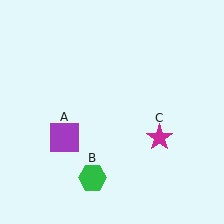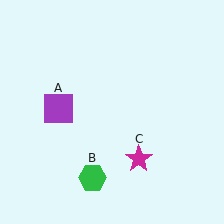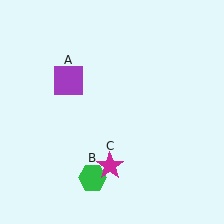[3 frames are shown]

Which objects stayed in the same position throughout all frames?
Green hexagon (object B) remained stationary.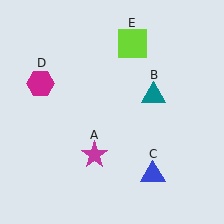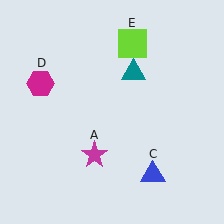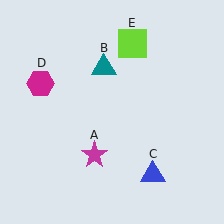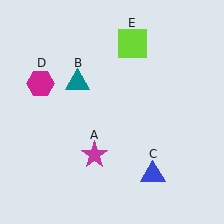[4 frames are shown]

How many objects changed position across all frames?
1 object changed position: teal triangle (object B).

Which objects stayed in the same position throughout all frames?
Magenta star (object A) and blue triangle (object C) and magenta hexagon (object D) and lime square (object E) remained stationary.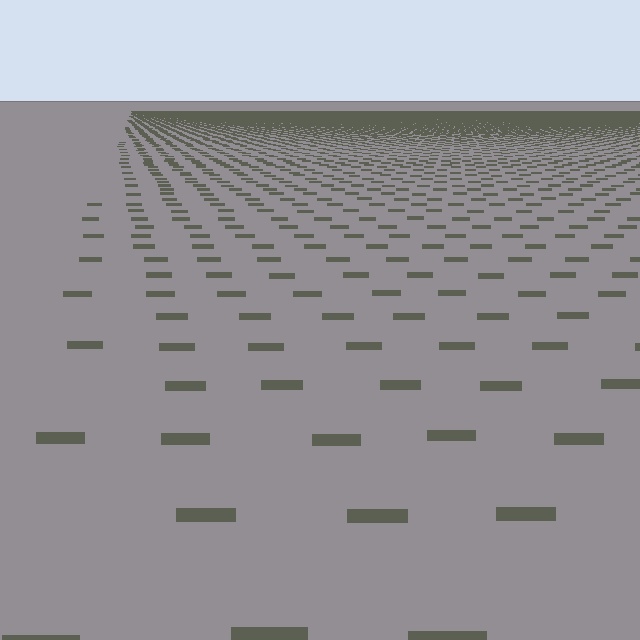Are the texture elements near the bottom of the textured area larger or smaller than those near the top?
Larger. Near the bottom, elements are closer to the viewer and appear at a bigger on-screen size.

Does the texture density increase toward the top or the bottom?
Density increases toward the top.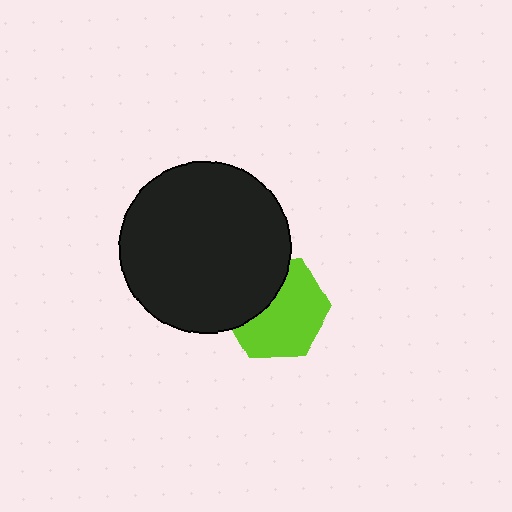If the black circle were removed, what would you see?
You would see the complete lime hexagon.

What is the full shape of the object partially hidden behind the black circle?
The partially hidden object is a lime hexagon.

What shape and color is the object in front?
The object in front is a black circle.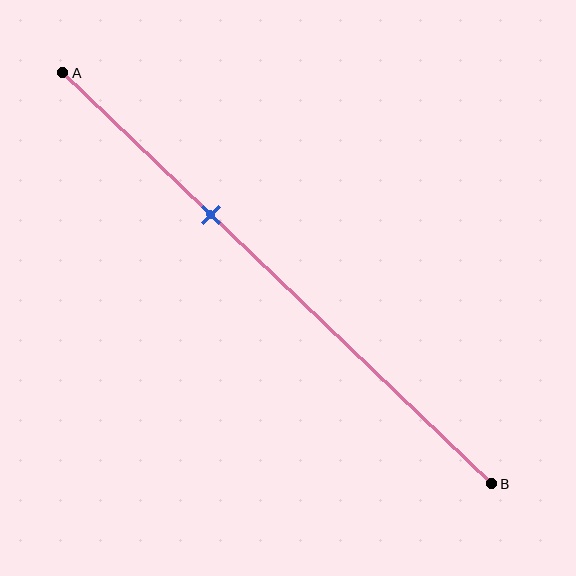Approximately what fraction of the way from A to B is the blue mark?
The blue mark is approximately 35% of the way from A to B.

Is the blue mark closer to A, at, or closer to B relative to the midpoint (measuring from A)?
The blue mark is closer to point A than the midpoint of segment AB.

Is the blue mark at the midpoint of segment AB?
No, the mark is at about 35% from A, not at the 50% midpoint.